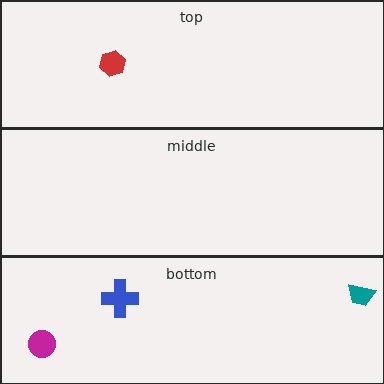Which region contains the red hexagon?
The top region.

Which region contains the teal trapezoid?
The bottom region.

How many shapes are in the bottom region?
3.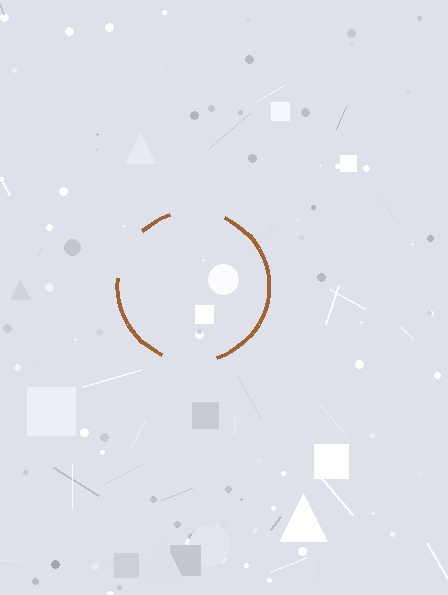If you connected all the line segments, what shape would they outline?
They would outline a circle.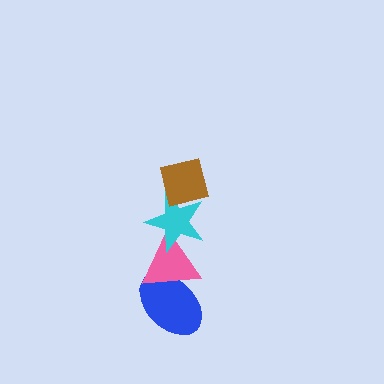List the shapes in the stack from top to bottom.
From top to bottom: the brown square, the cyan star, the pink triangle, the blue ellipse.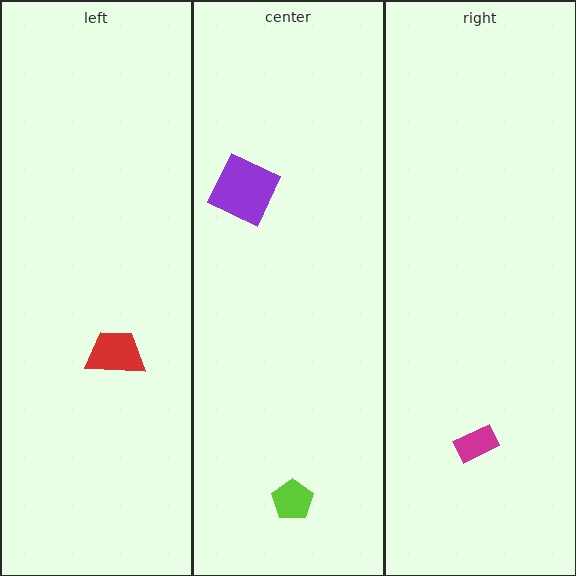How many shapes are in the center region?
2.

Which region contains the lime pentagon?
The center region.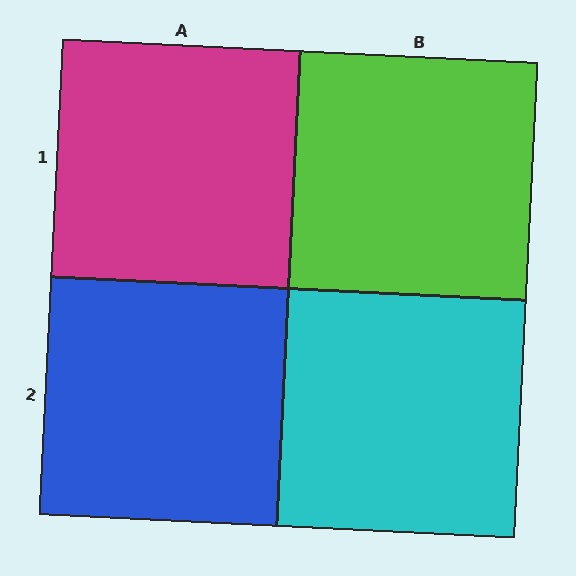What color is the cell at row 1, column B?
Lime.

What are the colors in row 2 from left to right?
Blue, cyan.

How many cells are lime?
1 cell is lime.